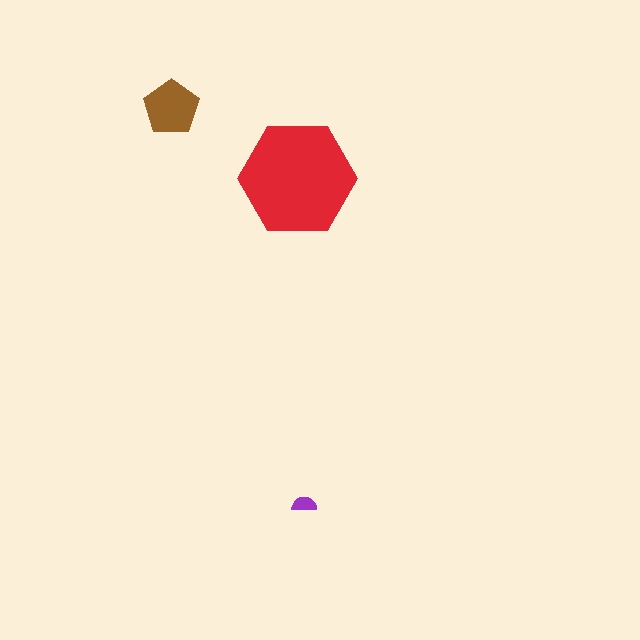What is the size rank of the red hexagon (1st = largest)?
1st.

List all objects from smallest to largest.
The purple semicircle, the brown pentagon, the red hexagon.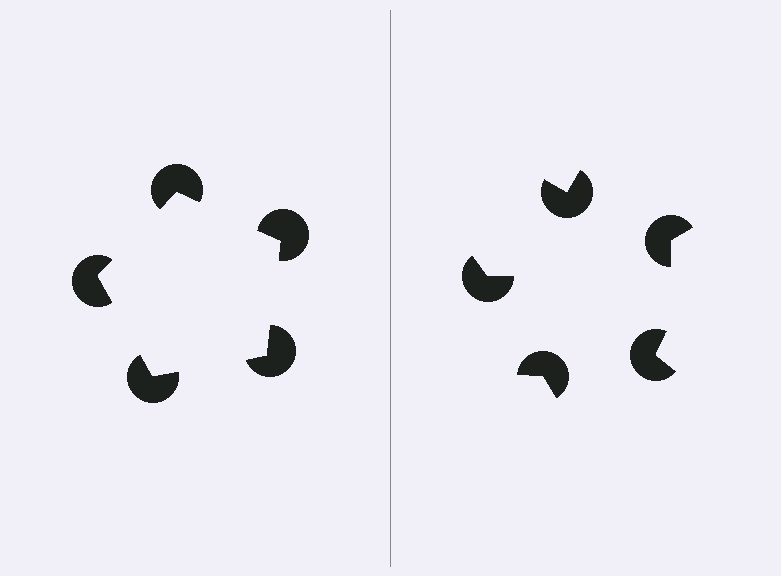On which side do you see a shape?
An illusory pentagon appears on the left side. On the right side the wedge cuts are rotated, so no coherent shape forms.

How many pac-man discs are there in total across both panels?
10 — 5 on each side.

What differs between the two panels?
The pac-man discs are positioned identically on both sides; only the wedge orientations differ. On the left they align to a pentagon; on the right they are misaligned.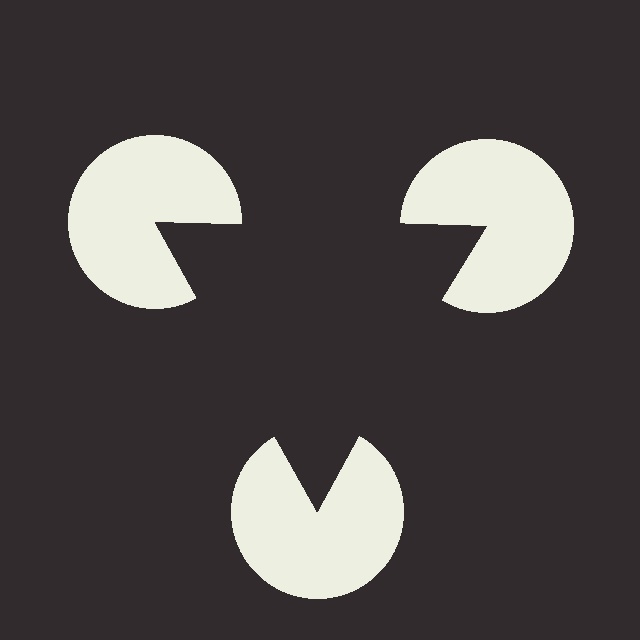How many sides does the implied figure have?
3 sides.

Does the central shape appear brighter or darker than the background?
It typically appears slightly darker than the background, even though no actual brightness change is drawn.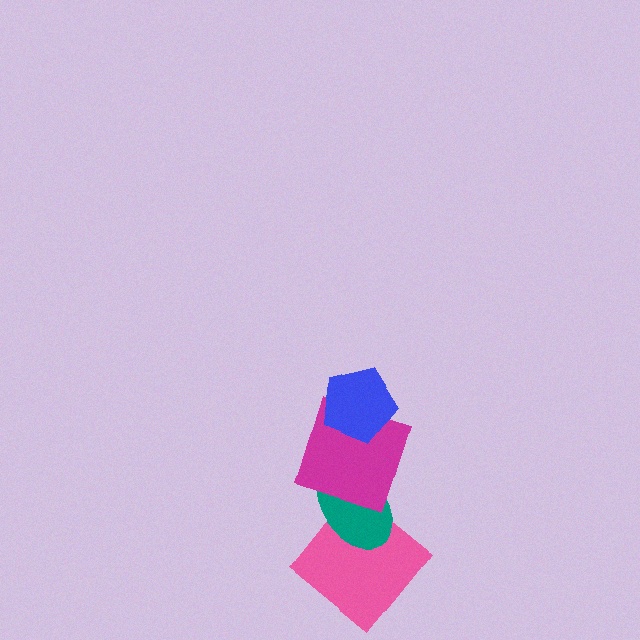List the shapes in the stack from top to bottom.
From top to bottom: the blue pentagon, the magenta square, the teal ellipse, the pink diamond.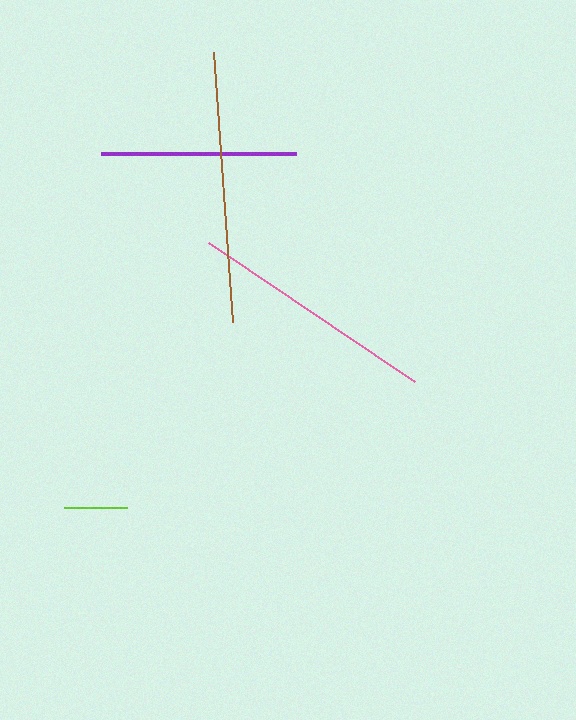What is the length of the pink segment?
The pink segment is approximately 248 pixels long.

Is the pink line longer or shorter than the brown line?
The brown line is longer than the pink line.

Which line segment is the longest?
The brown line is the longest at approximately 270 pixels.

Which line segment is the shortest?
The lime line is the shortest at approximately 63 pixels.